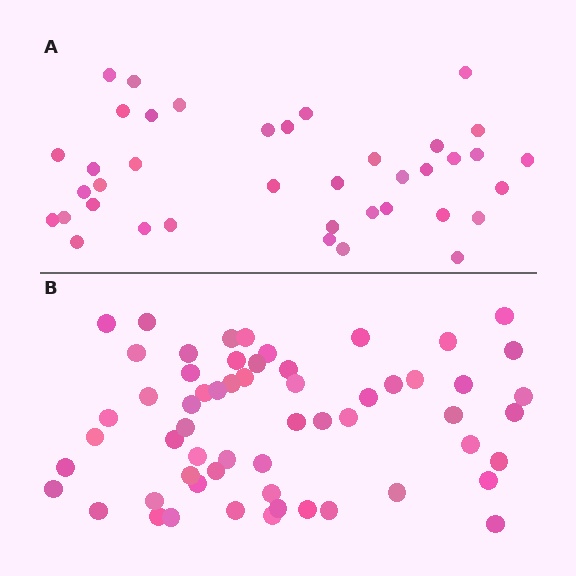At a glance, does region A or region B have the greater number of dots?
Region B (the bottom region) has more dots.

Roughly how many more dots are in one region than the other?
Region B has approximately 20 more dots than region A.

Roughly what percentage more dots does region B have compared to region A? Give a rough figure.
About 50% more.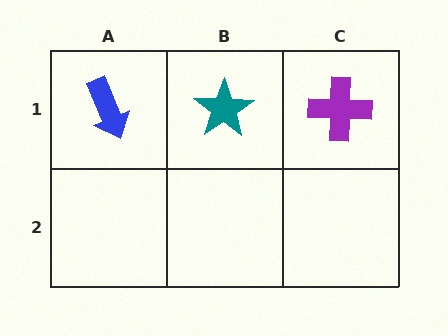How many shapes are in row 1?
3 shapes.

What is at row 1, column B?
A teal star.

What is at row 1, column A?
A blue arrow.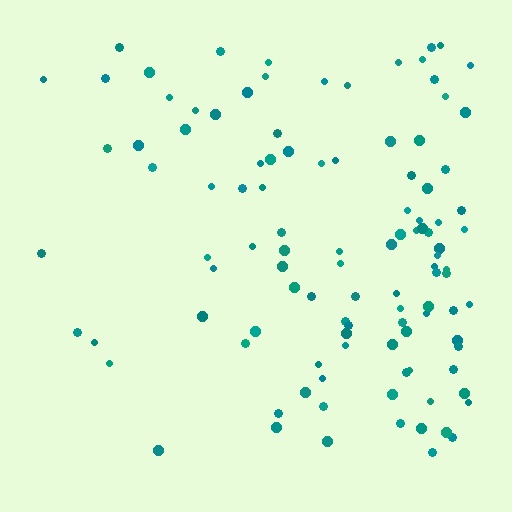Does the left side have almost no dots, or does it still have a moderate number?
Still a moderate number, just noticeably fewer than the right.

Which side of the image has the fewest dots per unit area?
The left.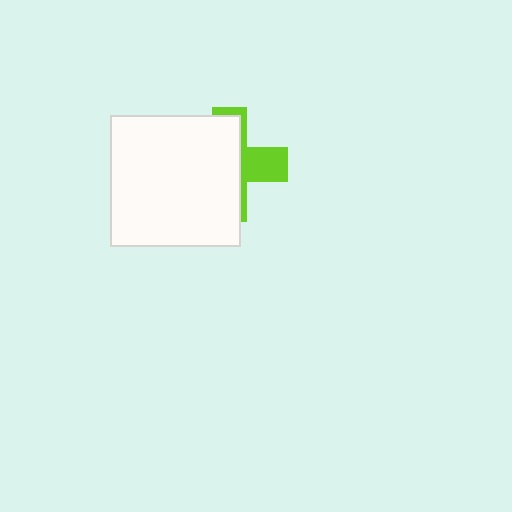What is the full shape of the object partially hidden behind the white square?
The partially hidden object is a lime cross.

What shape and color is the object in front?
The object in front is a white square.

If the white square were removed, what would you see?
You would see the complete lime cross.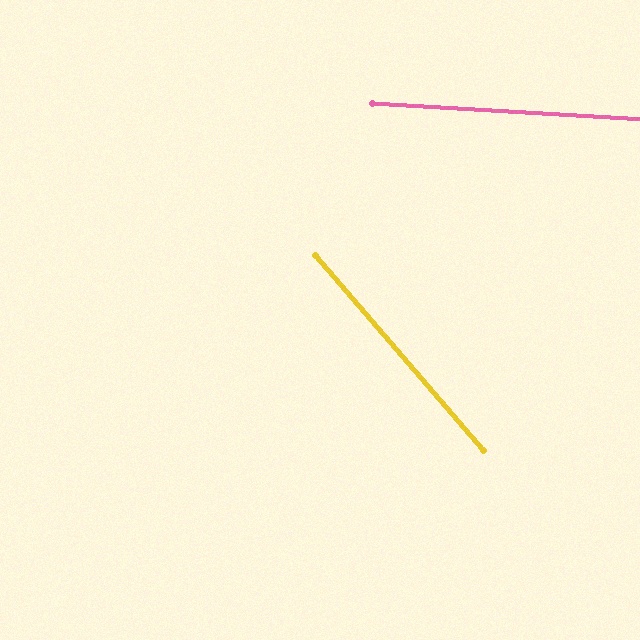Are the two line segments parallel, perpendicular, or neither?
Neither parallel nor perpendicular — they differ by about 46°.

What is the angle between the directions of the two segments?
Approximately 46 degrees.